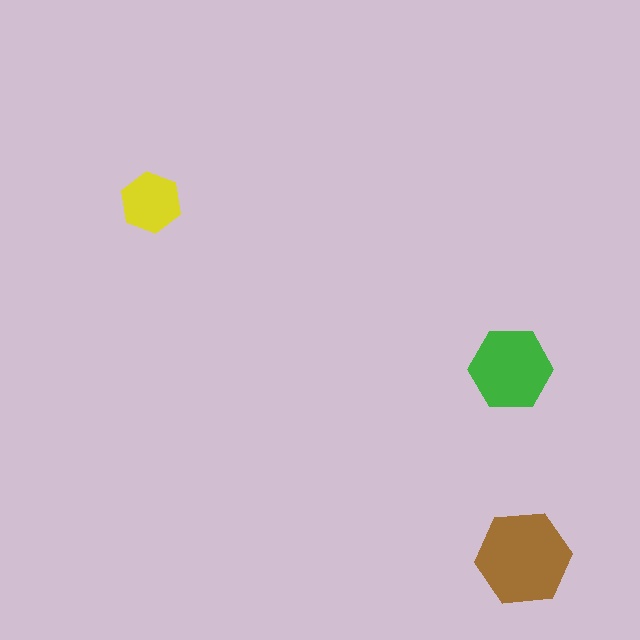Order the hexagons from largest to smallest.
the brown one, the green one, the yellow one.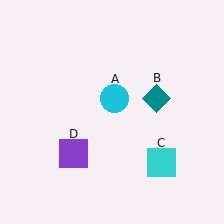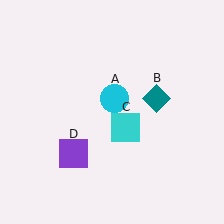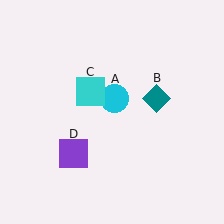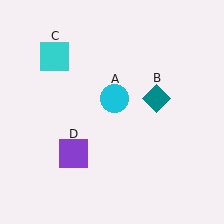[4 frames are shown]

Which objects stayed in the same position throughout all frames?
Cyan circle (object A) and teal diamond (object B) and purple square (object D) remained stationary.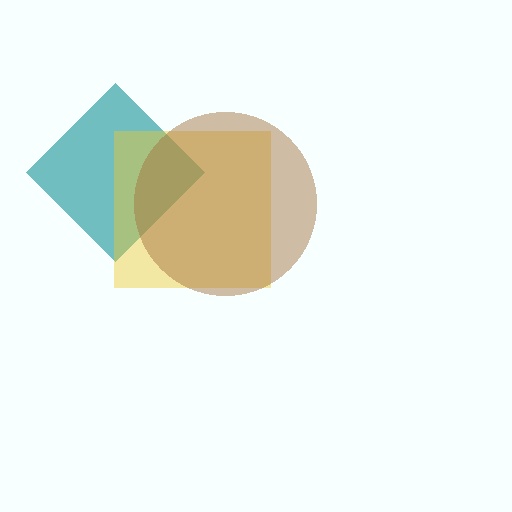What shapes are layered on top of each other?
The layered shapes are: a teal diamond, a yellow square, a brown circle.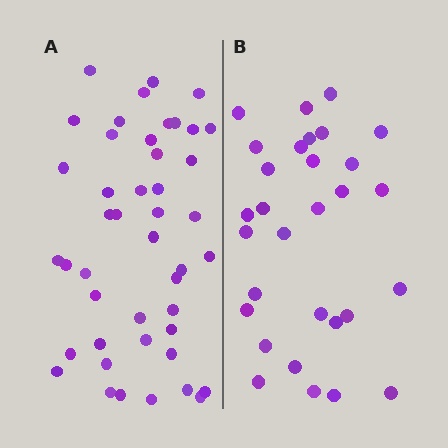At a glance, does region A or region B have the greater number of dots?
Region A (the left region) has more dots.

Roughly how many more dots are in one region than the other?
Region A has approximately 15 more dots than region B.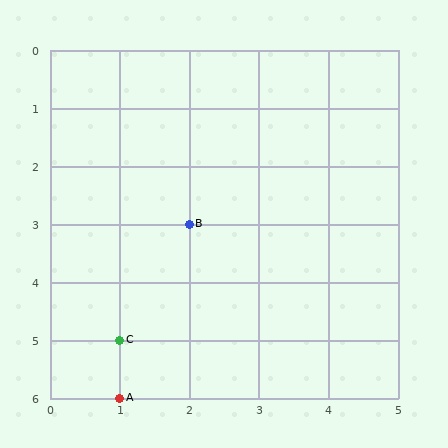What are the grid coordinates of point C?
Point C is at grid coordinates (1, 5).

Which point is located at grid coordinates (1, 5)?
Point C is at (1, 5).